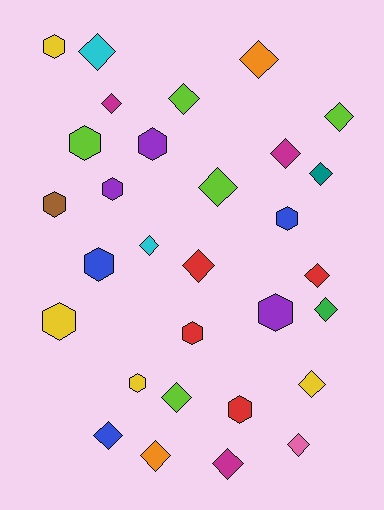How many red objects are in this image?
There are 4 red objects.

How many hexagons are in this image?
There are 12 hexagons.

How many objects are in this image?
There are 30 objects.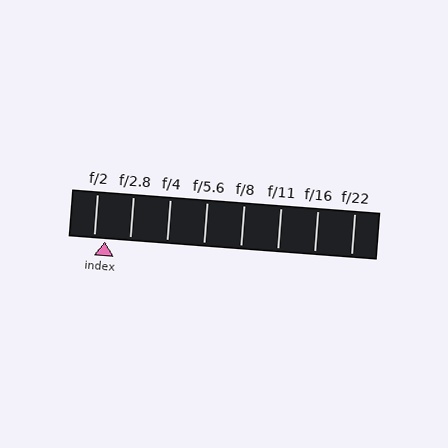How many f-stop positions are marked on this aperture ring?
There are 8 f-stop positions marked.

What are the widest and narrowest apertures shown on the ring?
The widest aperture shown is f/2 and the narrowest is f/22.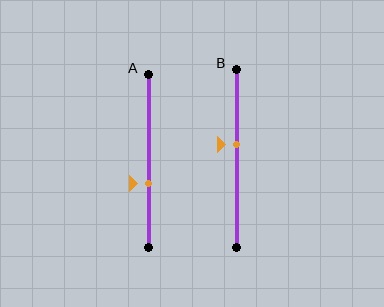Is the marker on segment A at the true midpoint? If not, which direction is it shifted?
No, the marker on segment A is shifted downward by about 13% of the segment length.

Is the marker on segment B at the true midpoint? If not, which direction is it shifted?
No, the marker on segment B is shifted upward by about 8% of the segment length.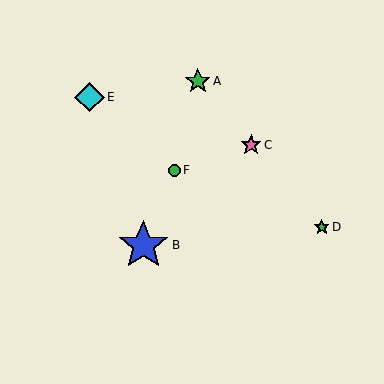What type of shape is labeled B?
Shape B is a blue star.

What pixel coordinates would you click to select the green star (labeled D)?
Click at (322, 227) to select the green star D.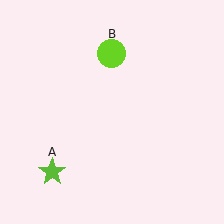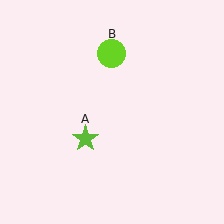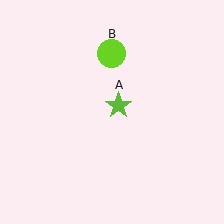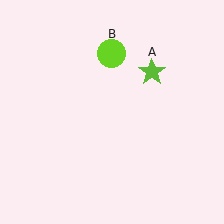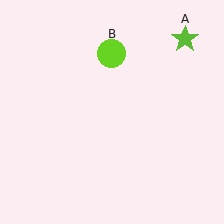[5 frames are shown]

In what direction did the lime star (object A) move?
The lime star (object A) moved up and to the right.